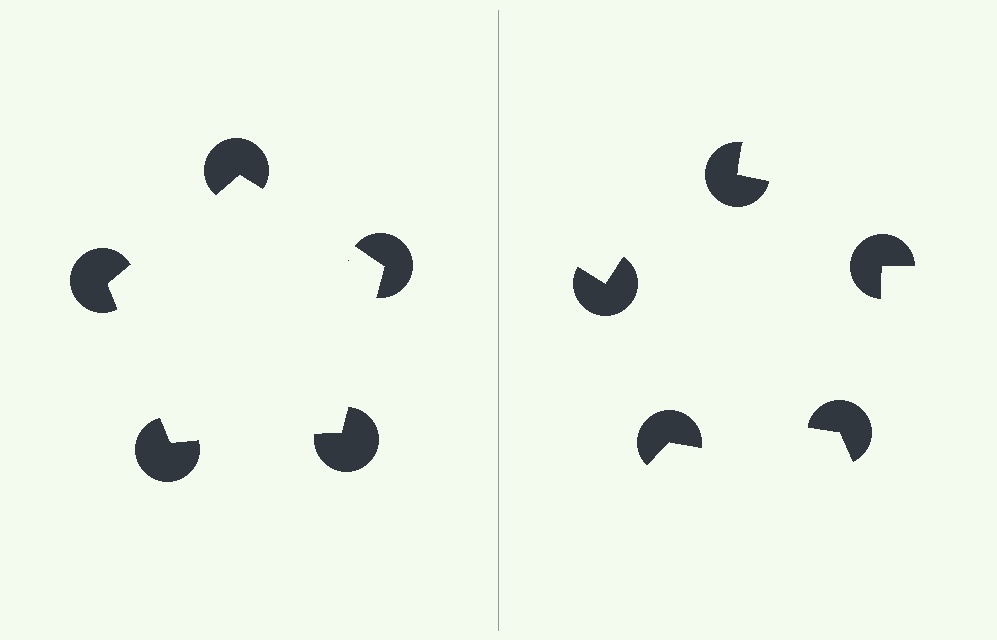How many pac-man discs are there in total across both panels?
10 — 5 on each side.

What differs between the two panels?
The pac-man discs are positioned identically on both sides; only the wedge orientations differ. On the left they align to a pentagon; on the right they are misaligned.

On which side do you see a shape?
An illusory pentagon appears on the left side. On the right side the wedge cuts are rotated, so no coherent shape forms.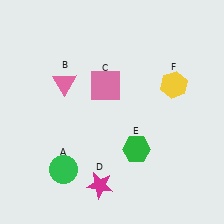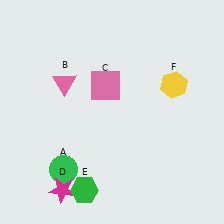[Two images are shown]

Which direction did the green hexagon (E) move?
The green hexagon (E) moved left.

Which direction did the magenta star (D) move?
The magenta star (D) moved left.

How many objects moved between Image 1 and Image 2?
2 objects moved between the two images.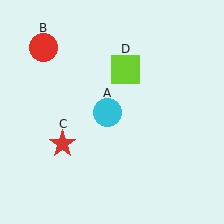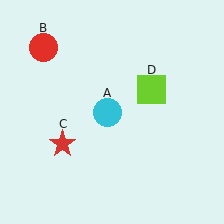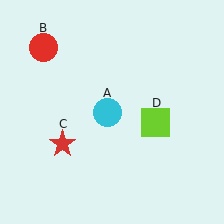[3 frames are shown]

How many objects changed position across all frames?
1 object changed position: lime square (object D).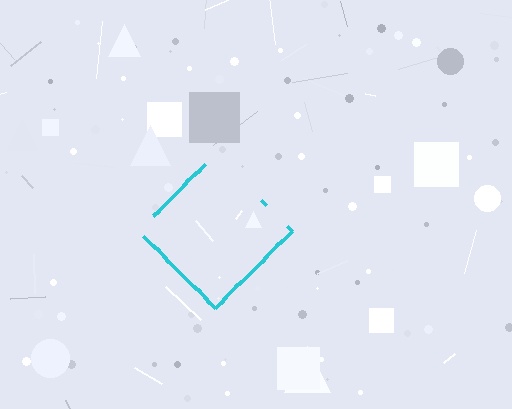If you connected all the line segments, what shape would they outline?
They would outline a diamond.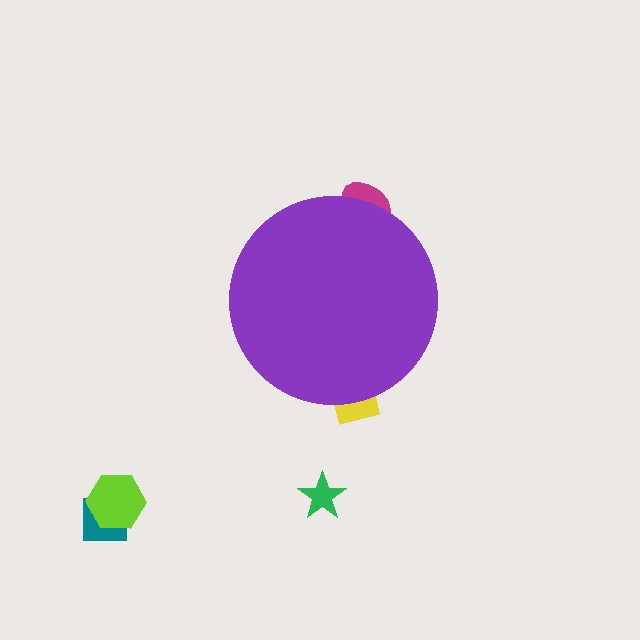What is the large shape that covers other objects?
A purple circle.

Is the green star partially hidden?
No, the green star is fully visible.